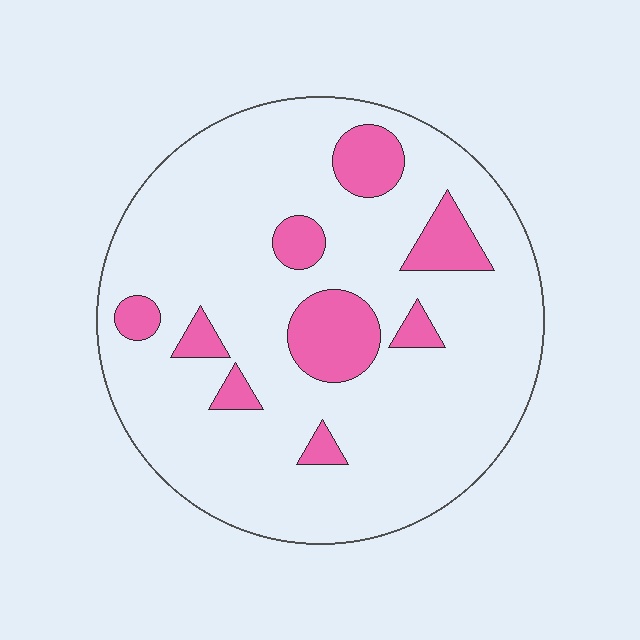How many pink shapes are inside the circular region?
9.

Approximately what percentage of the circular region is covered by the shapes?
Approximately 15%.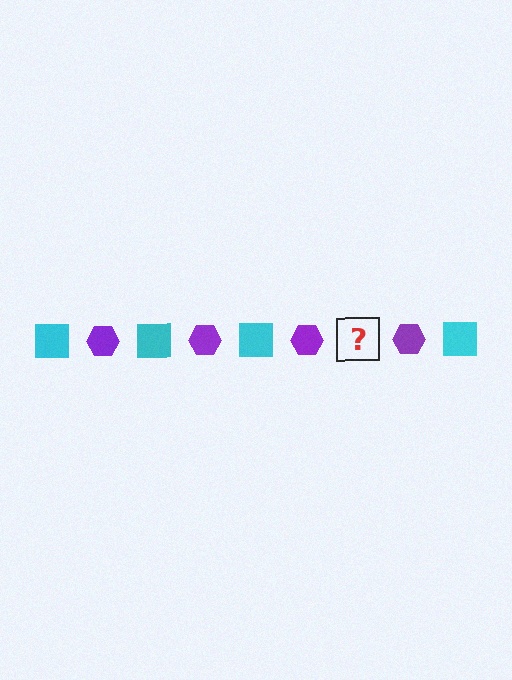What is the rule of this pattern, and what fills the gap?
The rule is that the pattern alternates between cyan square and purple hexagon. The gap should be filled with a cyan square.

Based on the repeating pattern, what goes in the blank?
The blank should be a cyan square.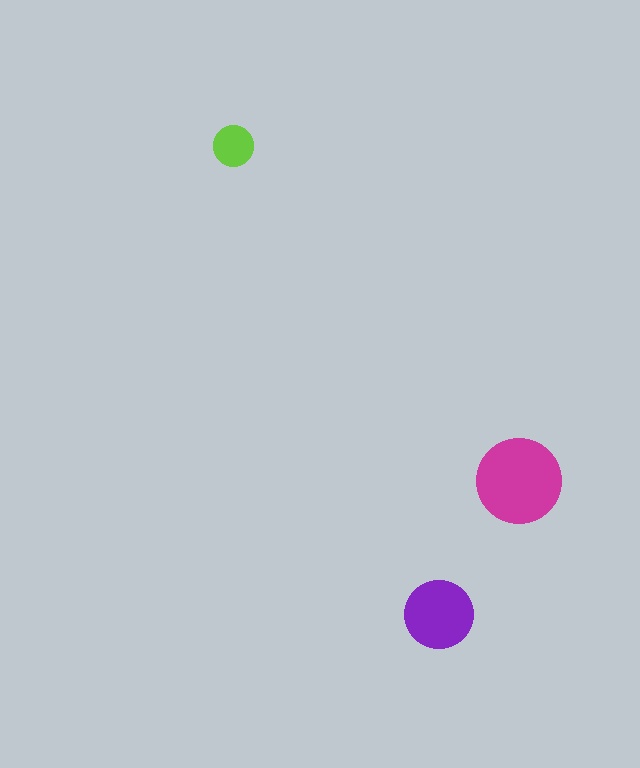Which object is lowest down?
The purple circle is bottommost.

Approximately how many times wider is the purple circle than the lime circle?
About 1.5 times wider.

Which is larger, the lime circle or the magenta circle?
The magenta one.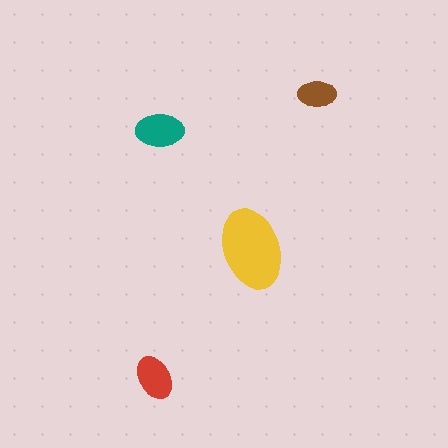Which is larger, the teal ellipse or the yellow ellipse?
The yellow one.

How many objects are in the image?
There are 4 objects in the image.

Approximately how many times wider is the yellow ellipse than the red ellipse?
About 2 times wider.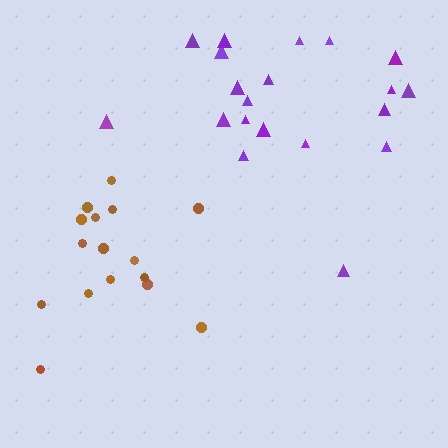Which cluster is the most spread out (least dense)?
Purple.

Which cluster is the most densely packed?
Brown.